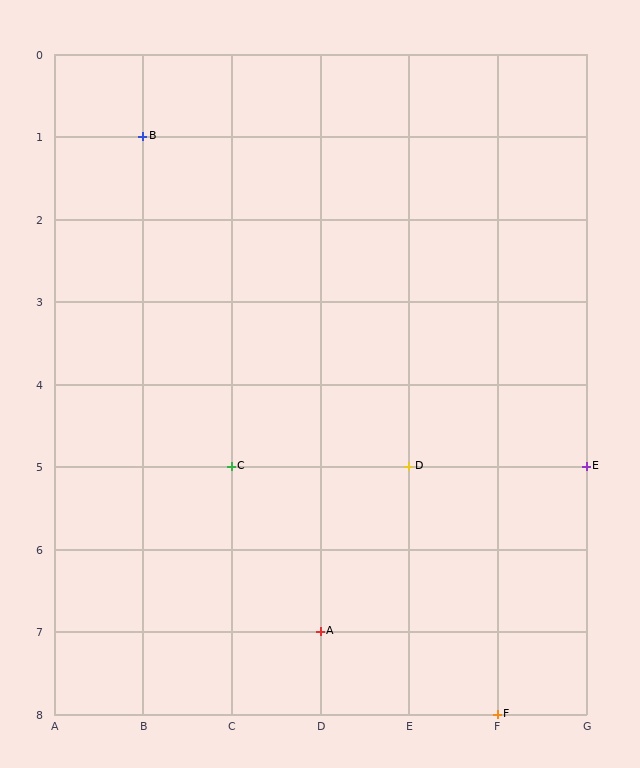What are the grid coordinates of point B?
Point B is at grid coordinates (B, 1).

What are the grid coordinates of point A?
Point A is at grid coordinates (D, 7).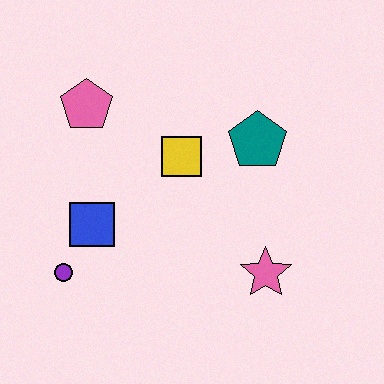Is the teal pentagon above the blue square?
Yes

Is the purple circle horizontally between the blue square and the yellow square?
No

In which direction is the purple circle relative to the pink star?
The purple circle is to the left of the pink star.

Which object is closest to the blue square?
The purple circle is closest to the blue square.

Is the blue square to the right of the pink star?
No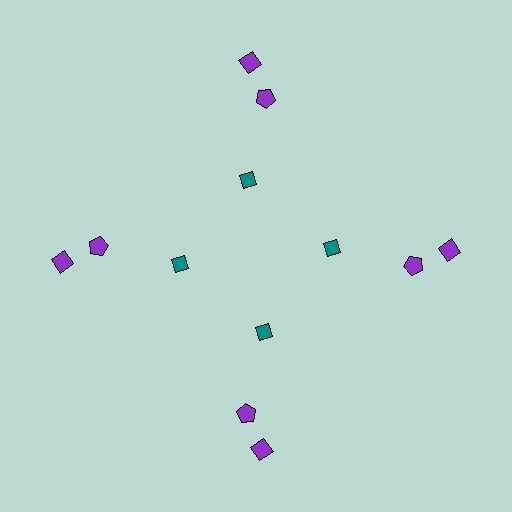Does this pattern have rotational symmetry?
Yes, this pattern has 4-fold rotational symmetry. It looks the same after rotating 90 degrees around the center.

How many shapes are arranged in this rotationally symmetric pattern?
There are 12 shapes, arranged in 4 groups of 3.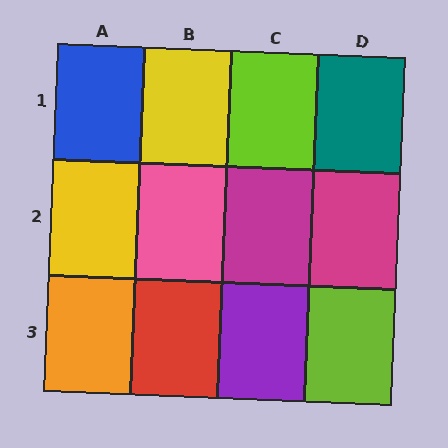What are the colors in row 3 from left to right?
Orange, red, purple, lime.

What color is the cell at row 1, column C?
Lime.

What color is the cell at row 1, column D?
Teal.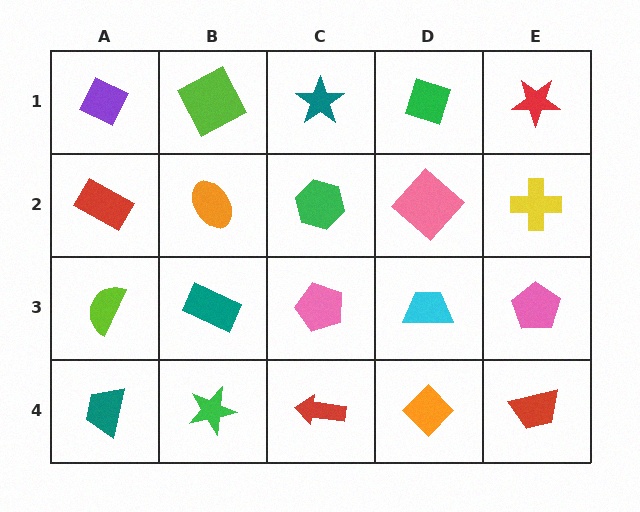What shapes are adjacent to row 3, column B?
An orange ellipse (row 2, column B), a green star (row 4, column B), a lime semicircle (row 3, column A), a pink pentagon (row 3, column C).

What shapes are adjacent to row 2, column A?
A purple diamond (row 1, column A), a lime semicircle (row 3, column A), an orange ellipse (row 2, column B).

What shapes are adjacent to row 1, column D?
A pink diamond (row 2, column D), a teal star (row 1, column C), a red star (row 1, column E).